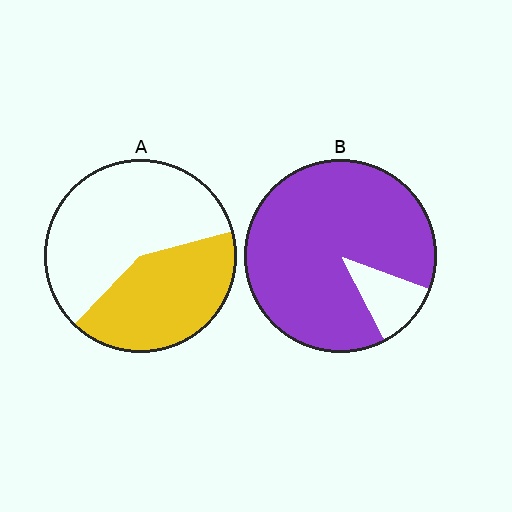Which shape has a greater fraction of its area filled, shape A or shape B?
Shape B.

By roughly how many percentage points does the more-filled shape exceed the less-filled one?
By roughly 45 percentage points (B over A).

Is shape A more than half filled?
No.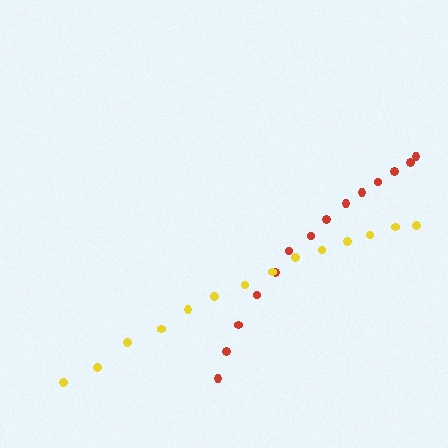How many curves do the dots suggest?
There are 2 distinct paths.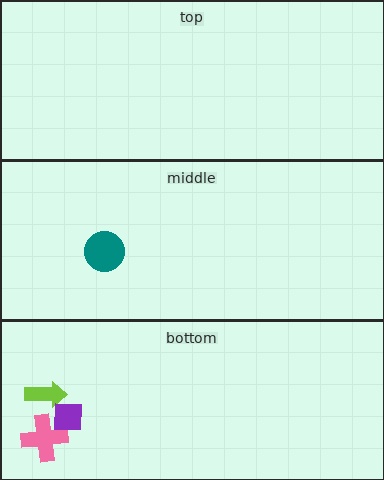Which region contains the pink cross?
The bottom region.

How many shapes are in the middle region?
1.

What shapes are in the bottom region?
The pink cross, the lime arrow, the purple square.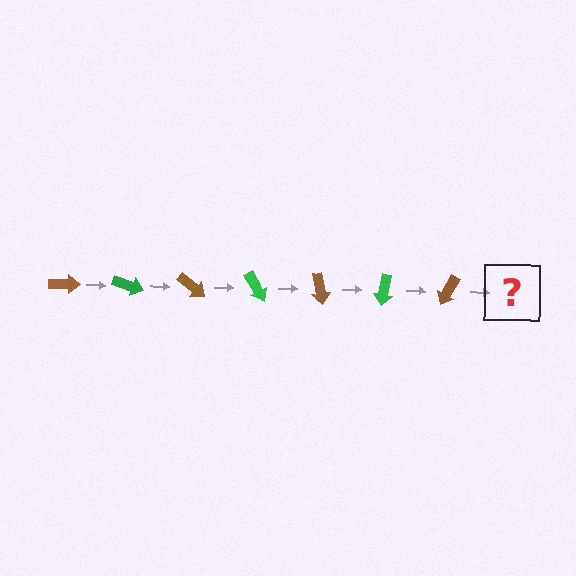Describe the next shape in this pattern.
It should be a green arrow, rotated 140 degrees from the start.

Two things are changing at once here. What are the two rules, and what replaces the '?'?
The two rules are that it rotates 20 degrees each step and the color cycles through brown and green. The '?' should be a green arrow, rotated 140 degrees from the start.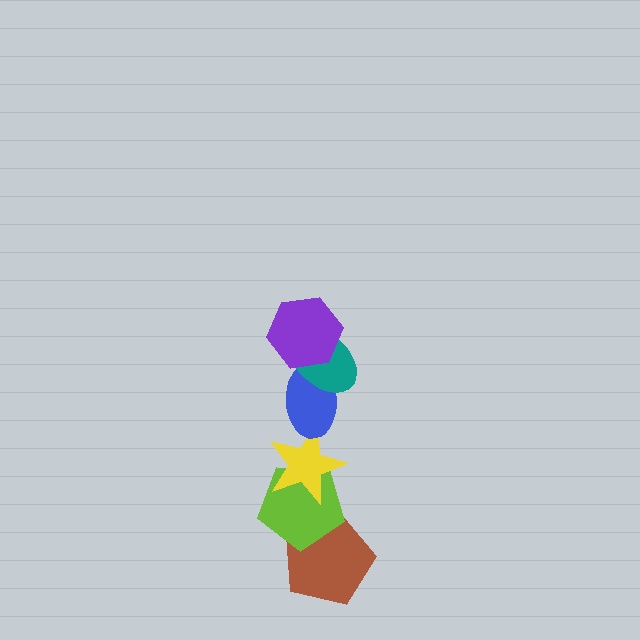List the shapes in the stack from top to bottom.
From top to bottom: the purple hexagon, the teal ellipse, the blue ellipse, the yellow star, the lime pentagon, the brown pentagon.